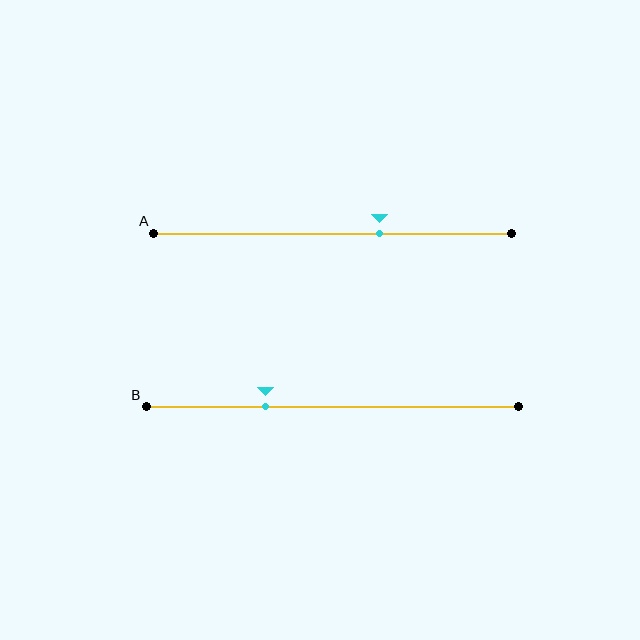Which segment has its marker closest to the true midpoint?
Segment A has its marker closest to the true midpoint.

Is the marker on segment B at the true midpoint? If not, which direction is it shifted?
No, the marker on segment B is shifted to the left by about 18% of the segment length.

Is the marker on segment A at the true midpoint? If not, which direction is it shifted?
No, the marker on segment A is shifted to the right by about 13% of the segment length.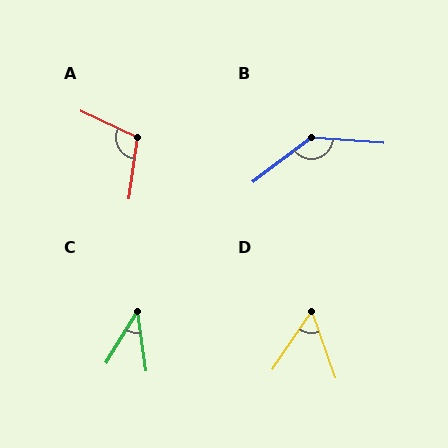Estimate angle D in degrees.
Approximately 54 degrees.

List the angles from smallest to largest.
C (40°), D (54°), A (107°), B (139°).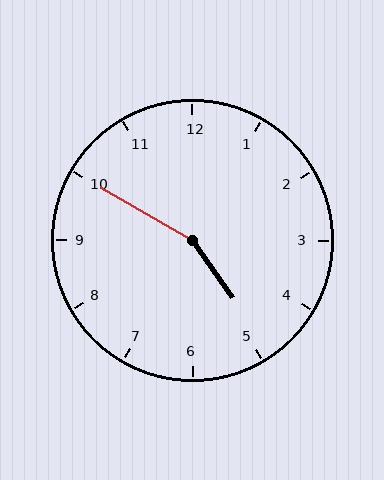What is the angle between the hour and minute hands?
Approximately 155 degrees.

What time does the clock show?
4:50.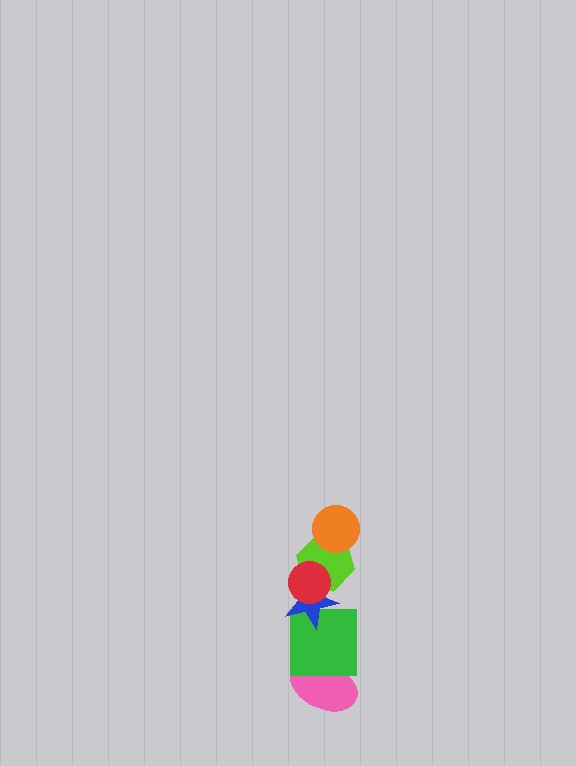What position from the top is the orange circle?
The orange circle is 1st from the top.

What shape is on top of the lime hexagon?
The red circle is on top of the lime hexagon.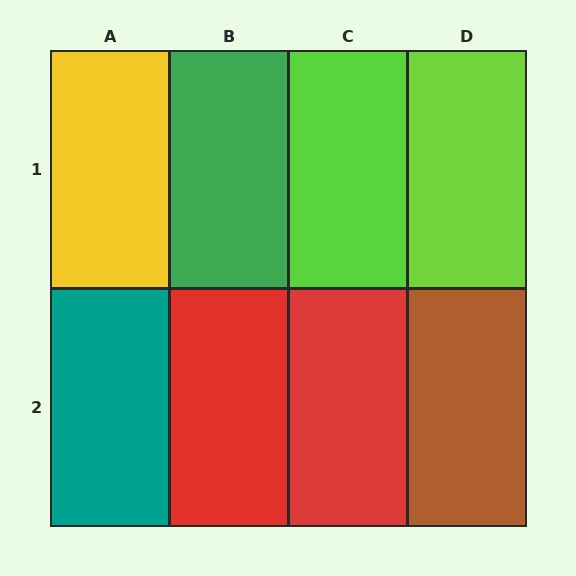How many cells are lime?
2 cells are lime.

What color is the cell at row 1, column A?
Yellow.